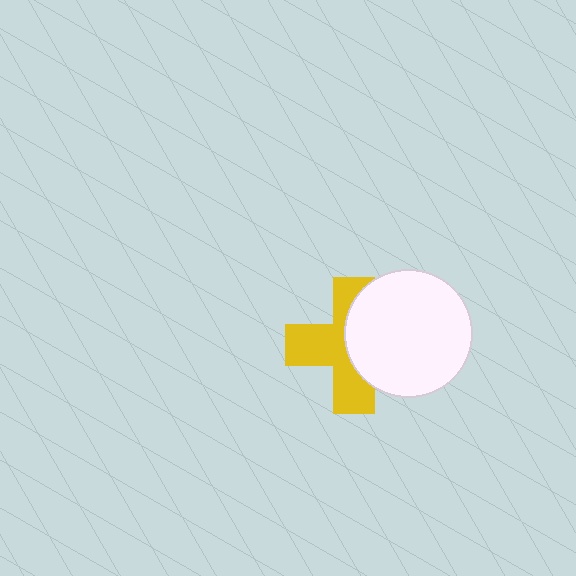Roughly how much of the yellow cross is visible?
About half of it is visible (roughly 54%).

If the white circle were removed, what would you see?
You would see the complete yellow cross.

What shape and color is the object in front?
The object in front is a white circle.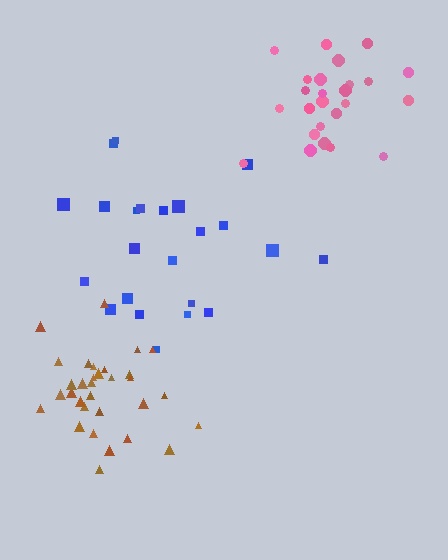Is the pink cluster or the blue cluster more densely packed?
Pink.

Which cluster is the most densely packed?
Brown.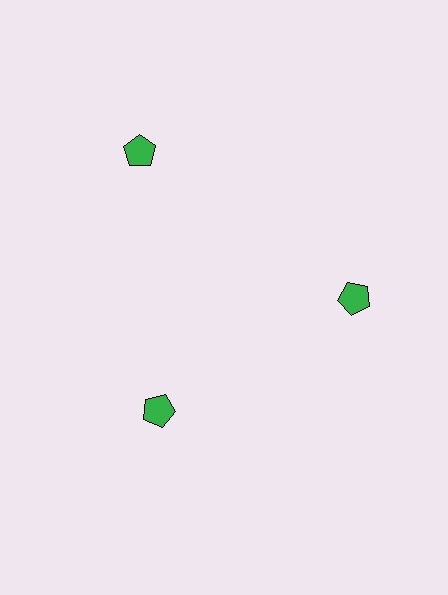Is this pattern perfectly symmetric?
No. The 3 green pentagons are arranged in a ring, but one element near the 11 o'clock position is pushed outward from the center, breaking the 3-fold rotational symmetry.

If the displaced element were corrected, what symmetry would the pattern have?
It would have 3-fold rotational symmetry — the pattern would map onto itself every 120 degrees.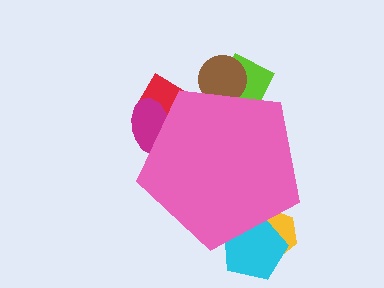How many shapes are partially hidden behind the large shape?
6 shapes are partially hidden.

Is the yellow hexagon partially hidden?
Yes, the yellow hexagon is partially hidden behind the pink pentagon.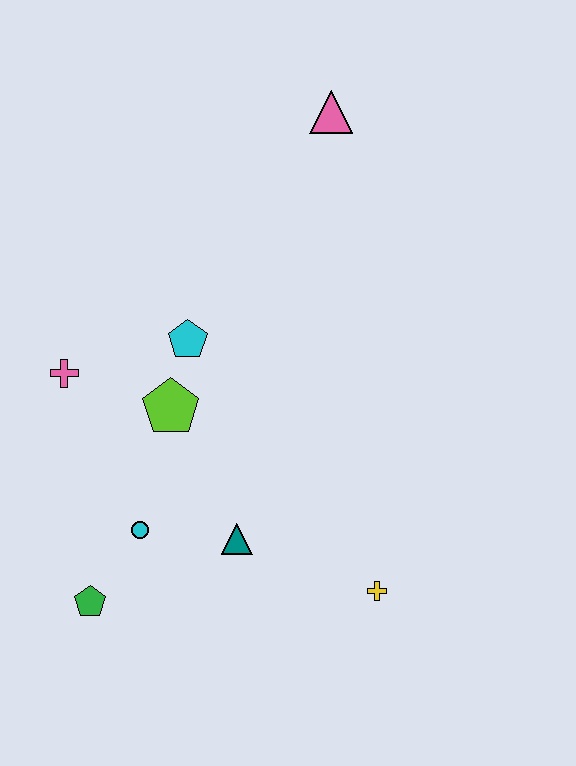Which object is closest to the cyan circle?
The green pentagon is closest to the cyan circle.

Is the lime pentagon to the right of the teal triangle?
No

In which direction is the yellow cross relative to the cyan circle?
The yellow cross is to the right of the cyan circle.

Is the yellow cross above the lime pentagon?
No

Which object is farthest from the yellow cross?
The pink triangle is farthest from the yellow cross.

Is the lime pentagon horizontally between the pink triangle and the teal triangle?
No